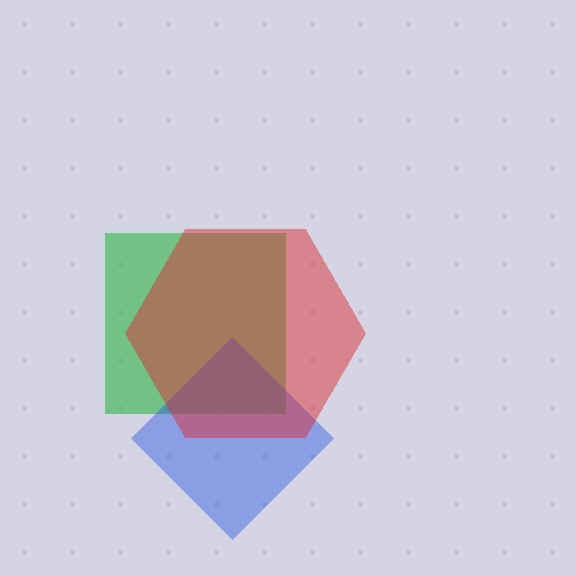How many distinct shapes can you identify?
There are 3 distinct shapes: a green square, a blue diamond, a red hexagon.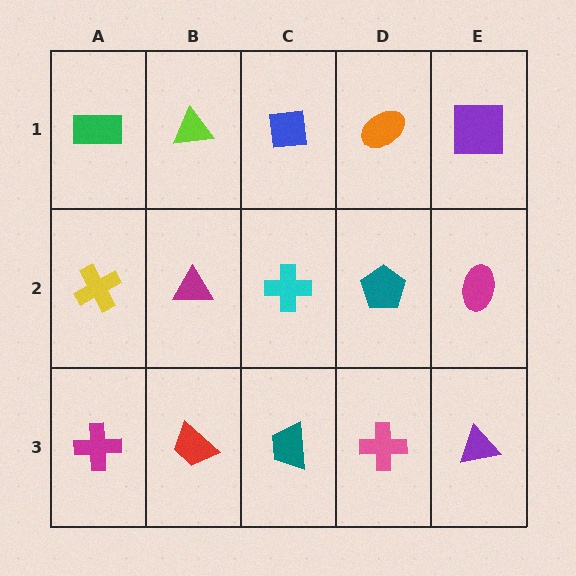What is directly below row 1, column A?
A yellow cross.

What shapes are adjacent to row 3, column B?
A magenta triangle (row 2, column B), a magenta cross (row 3, column A), a teal trapezoid (row 3, column C).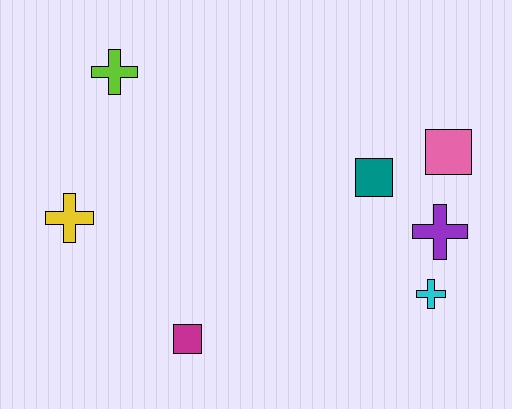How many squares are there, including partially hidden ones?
There are 3 squares.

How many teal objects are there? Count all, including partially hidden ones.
There is 1 teal object.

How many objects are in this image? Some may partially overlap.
There are 7 objects.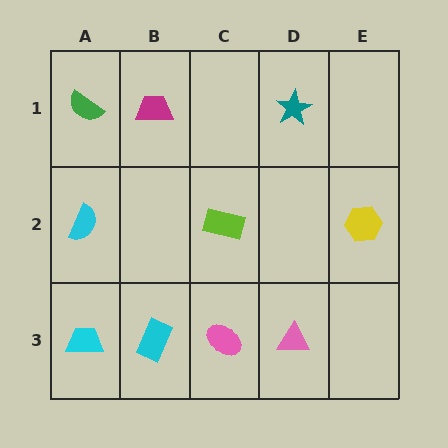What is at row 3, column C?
A pink ellipse.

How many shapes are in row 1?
3 shapes.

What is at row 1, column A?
A green semicircle.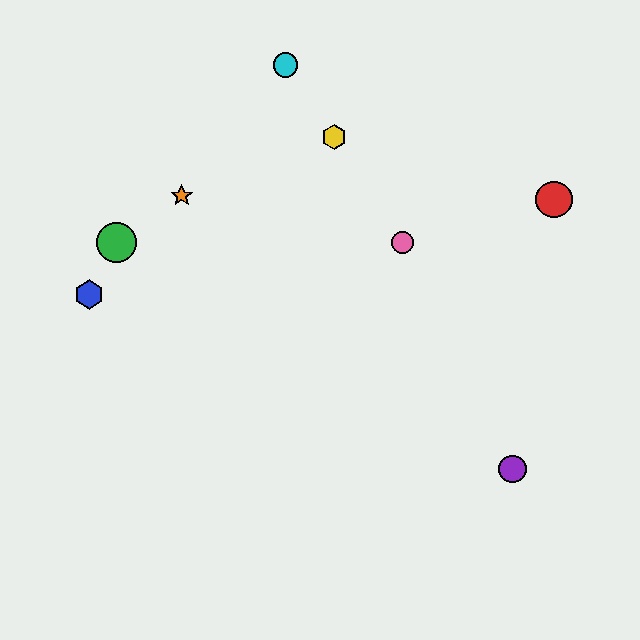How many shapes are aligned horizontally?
2 shapes (the green circle, the pink circle) are aligned horizontally.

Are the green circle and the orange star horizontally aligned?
No, the green circle is at y≈243 and the orange star is at y≈196.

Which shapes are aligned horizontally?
The green circle, the pink circle are aligned horizontally.